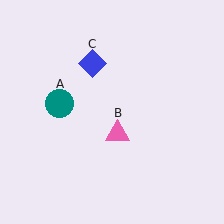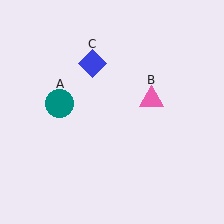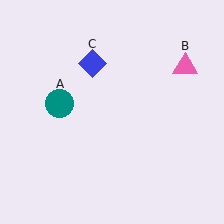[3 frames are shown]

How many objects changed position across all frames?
1 object changed position: pink triangle (object B).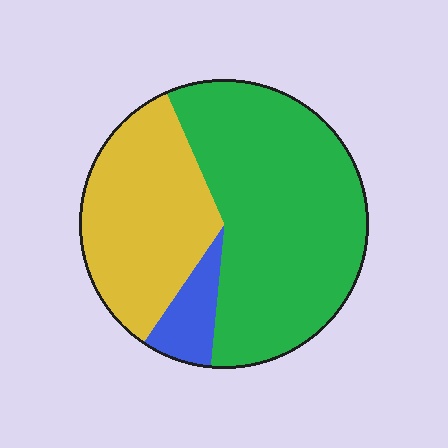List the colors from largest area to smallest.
From largest to smallest: green, yellow, blue.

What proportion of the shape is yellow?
Yellow covers 34% of the shape.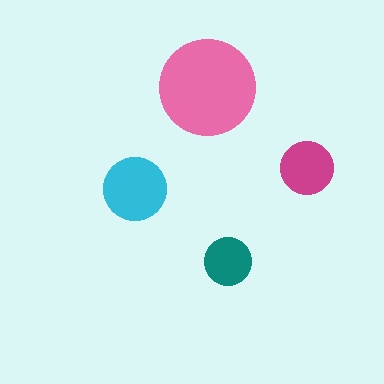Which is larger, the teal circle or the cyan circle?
The cyan one.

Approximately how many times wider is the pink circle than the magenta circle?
About 2 times wider.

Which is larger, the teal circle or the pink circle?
The pink one.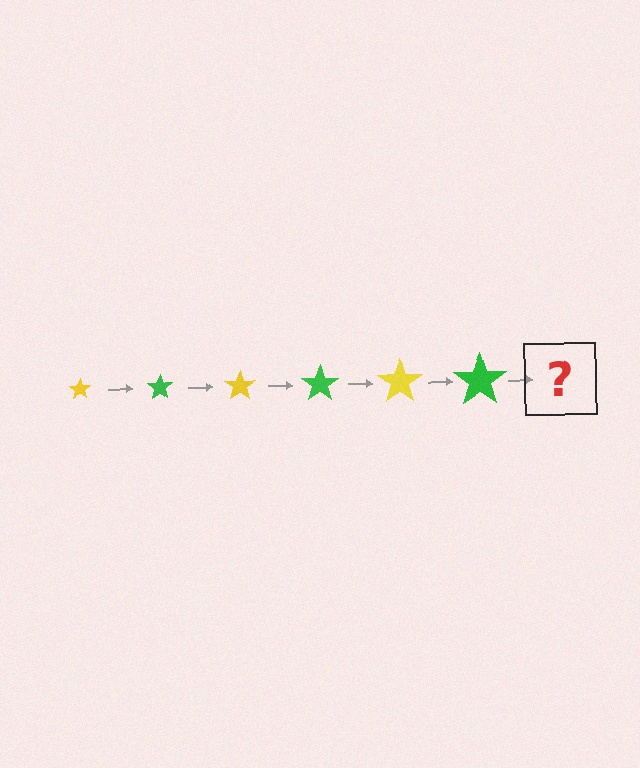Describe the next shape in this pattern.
It should be a yellow star, larger than the previous one.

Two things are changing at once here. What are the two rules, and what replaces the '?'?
The two rules are that the star grows larger each step and the color cycles through yellow and green. The '?' should be a yellow star, larger than the previous one.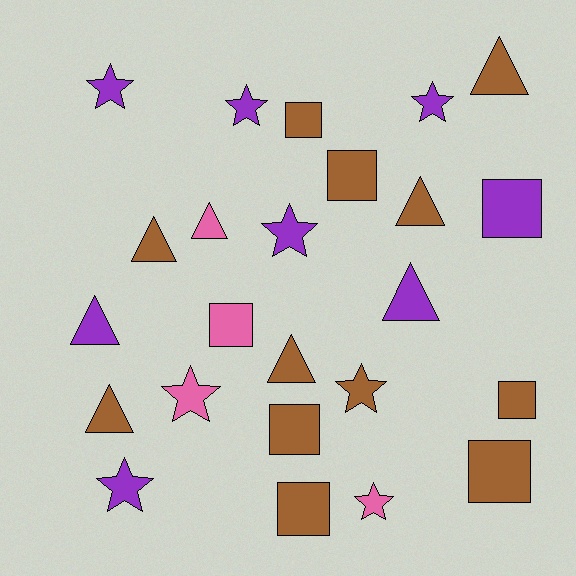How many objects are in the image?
There are 24 objects.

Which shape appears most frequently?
Triangle, with 8 objects.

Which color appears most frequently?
Brown, with 12 objects.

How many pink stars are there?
There are 2 pink stars.